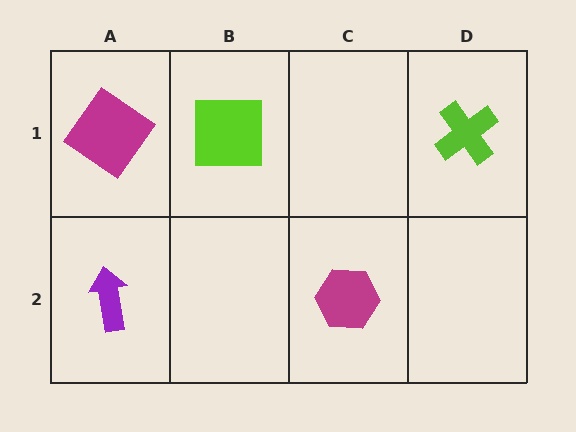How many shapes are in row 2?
2 shapes.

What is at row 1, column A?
A magenta diamond.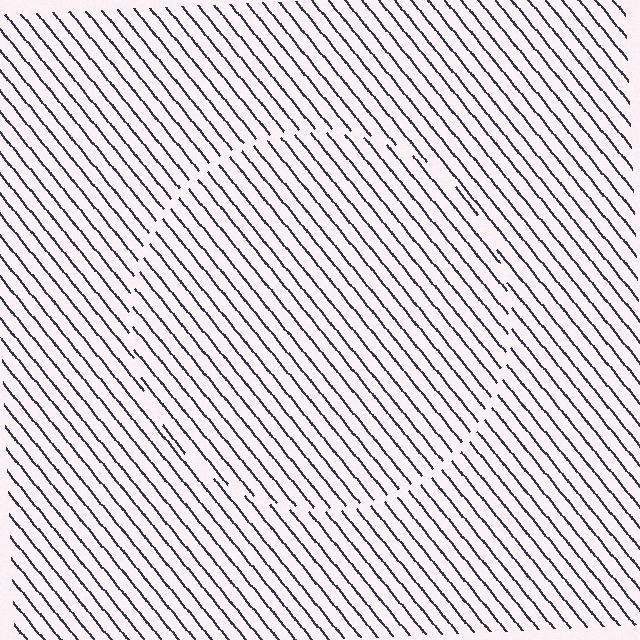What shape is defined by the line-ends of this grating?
An illusory circle. The interior of the shape contains the same grating, shifted by half a period — the contour is defined by the phase discontinuity where line-ends from the inner and outer gratings abut.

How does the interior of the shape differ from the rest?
The interior of the shape contains the same grating, shifted by half a period — the contour is defined by the phase discontinuity where line-ends from the inner and outer gratings abut.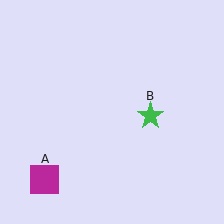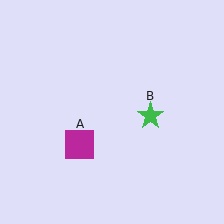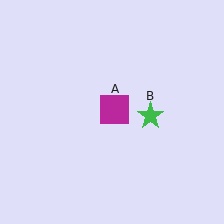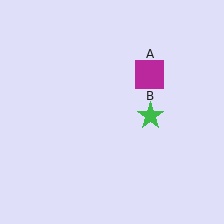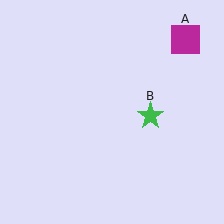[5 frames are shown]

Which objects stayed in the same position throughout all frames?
Green star (object B) remained stationary.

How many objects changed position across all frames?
1 object changed position: magenta square (object A).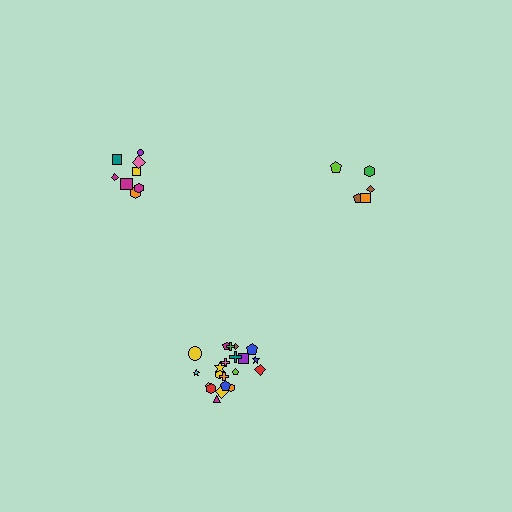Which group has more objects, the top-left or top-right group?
The top-left group.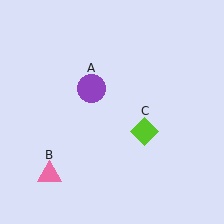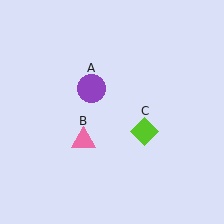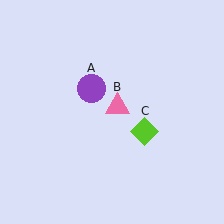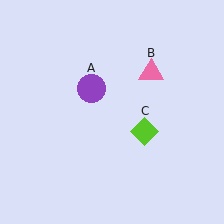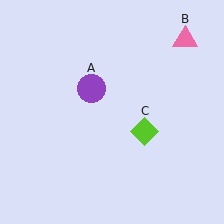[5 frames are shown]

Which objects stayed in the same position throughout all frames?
Purple circle (object A) and lime diamond (object C) remained stationary.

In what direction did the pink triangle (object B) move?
The pink triangle (object B) moved up and to the right.